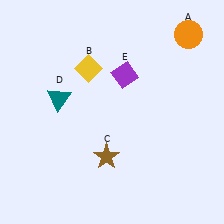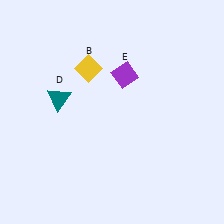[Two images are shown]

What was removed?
The orange circle (A), the brown star (C) were removed in Image 2.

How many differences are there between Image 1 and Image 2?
There are 2 differences between the two images.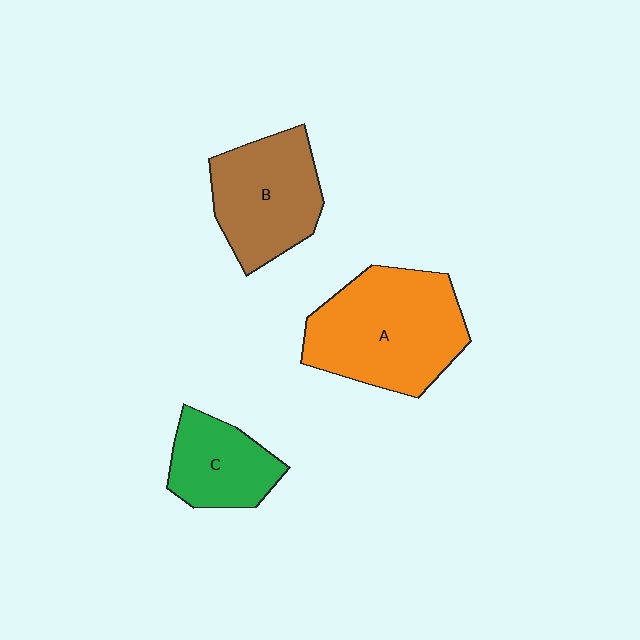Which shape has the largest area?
Shape A (orange).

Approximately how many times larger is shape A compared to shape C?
Approximately 1.9 times.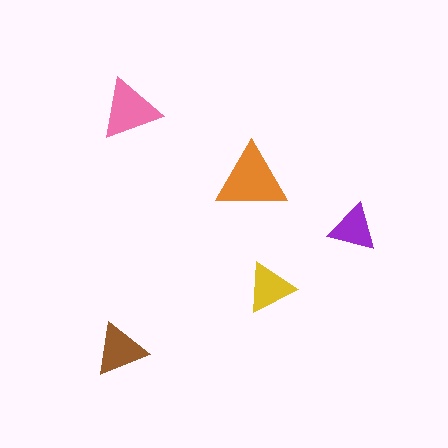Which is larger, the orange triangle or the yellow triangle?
The orange one.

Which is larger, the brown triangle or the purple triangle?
The brown one.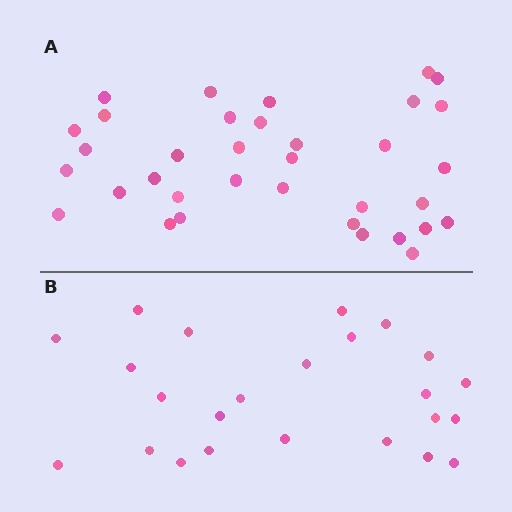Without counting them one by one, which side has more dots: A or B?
Region A (the top region) has more dots.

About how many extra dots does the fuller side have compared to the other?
Region A has roughly 12 or so more dots than region B.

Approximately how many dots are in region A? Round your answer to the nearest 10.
About 40 dots. (The exact count is 35, which rounds to 40.)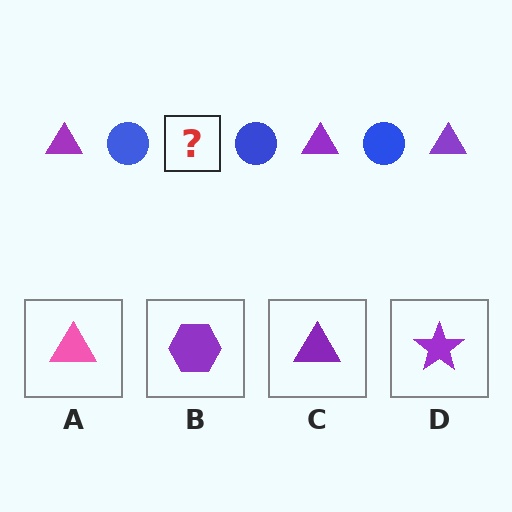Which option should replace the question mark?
Option C.